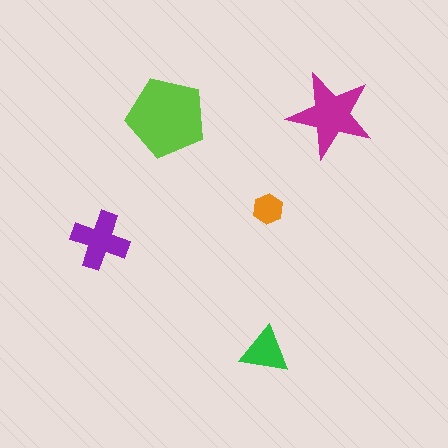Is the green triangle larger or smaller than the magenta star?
Smaller.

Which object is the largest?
The lime pentagon.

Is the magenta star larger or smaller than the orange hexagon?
Larger.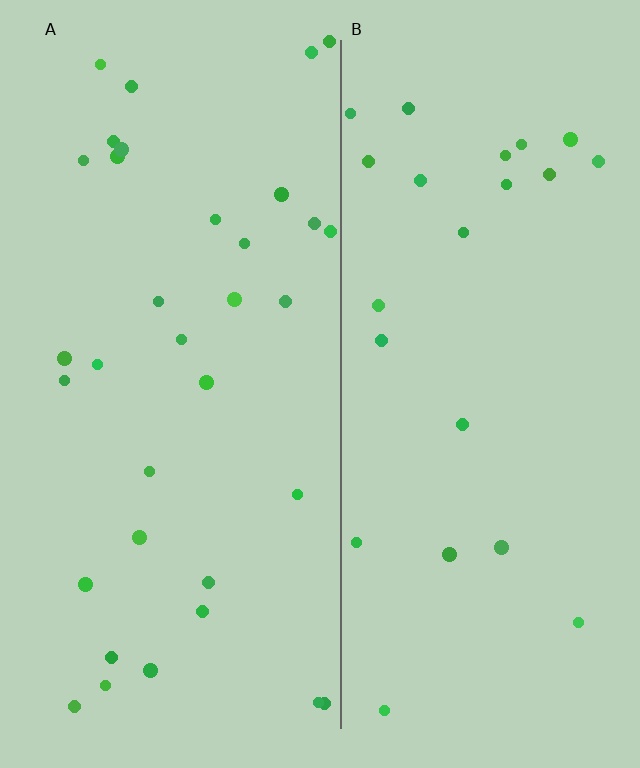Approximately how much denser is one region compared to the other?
Approximately 1.5× — region A over region B.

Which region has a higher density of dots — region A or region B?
A (the left).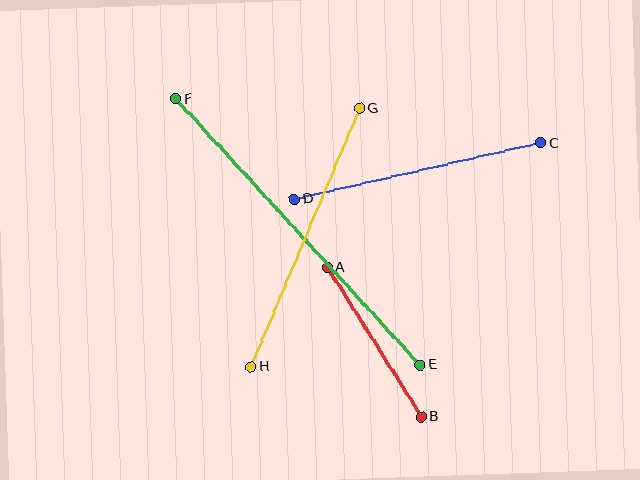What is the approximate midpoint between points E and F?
The midpoint is at approximately (298, 232) pixels.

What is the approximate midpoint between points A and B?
The midpoint is at approximately (374, 342) pixels.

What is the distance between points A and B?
The distance is approximately 177 pixels.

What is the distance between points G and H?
The distance is approximately 280 pixels.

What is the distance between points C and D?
The distance is approximately 252 pixels.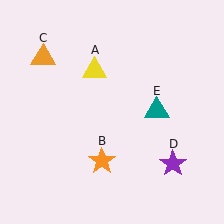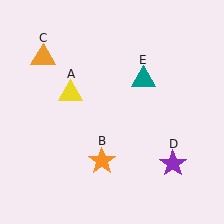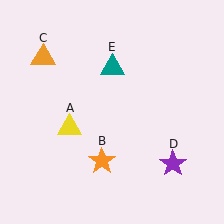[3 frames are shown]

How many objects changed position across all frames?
2 objects changed position: yellow triangle (object A), teal triangle (object E).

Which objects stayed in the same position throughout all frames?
Orange star (object B) and orange triangle (object C) and purple star (object D) remained stationary.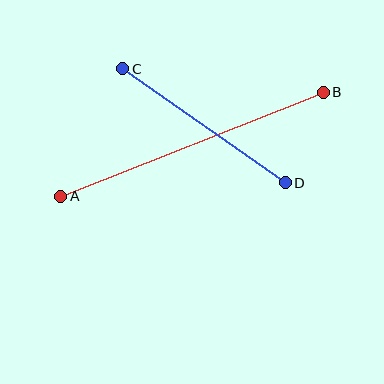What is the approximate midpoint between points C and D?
The midpoint is at approximately (204, 126) pixels.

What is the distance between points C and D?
The distance is approximately 199 pixels.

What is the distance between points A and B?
The distance is approximately 282 pixels.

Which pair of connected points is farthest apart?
Points A and B are farthest apart.